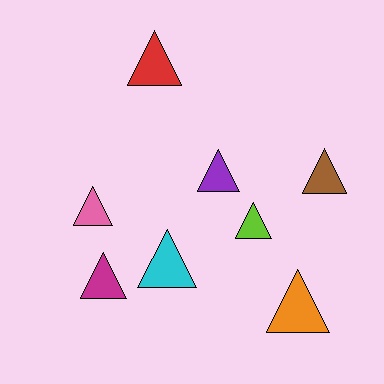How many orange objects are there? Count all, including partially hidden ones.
There is 1 orange object.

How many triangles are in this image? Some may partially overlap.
There are 8 triangles.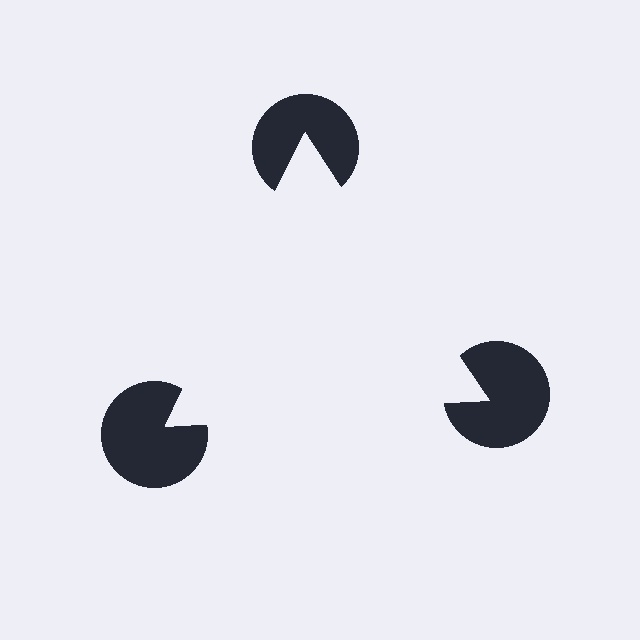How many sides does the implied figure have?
3 sides.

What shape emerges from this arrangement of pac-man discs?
An illusory triangle — its edges are inferred from the aligned wedge cuts in the pac-man discs, not physically drawn.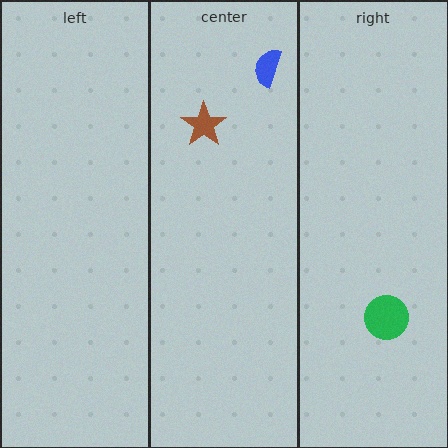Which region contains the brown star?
The center region.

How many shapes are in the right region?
1.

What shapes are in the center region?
The brown star, the blue semicircle.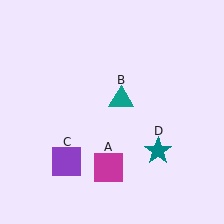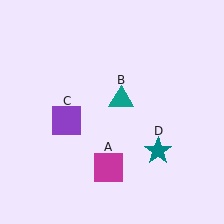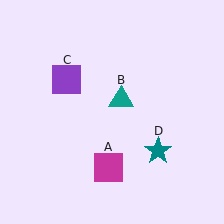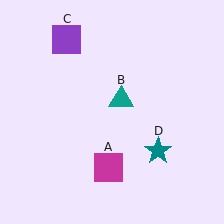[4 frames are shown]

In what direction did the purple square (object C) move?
The purple square (object C) moved up.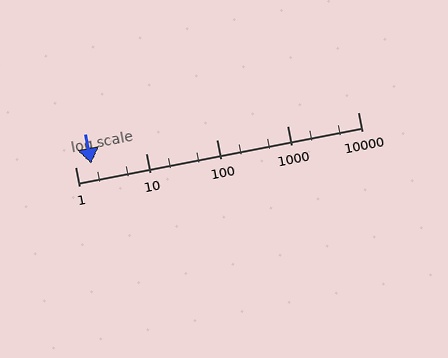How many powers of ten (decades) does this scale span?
The scale spans 4 decades, from 1 to 10000.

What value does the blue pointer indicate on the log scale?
The pointer indicates approximately 1.7.